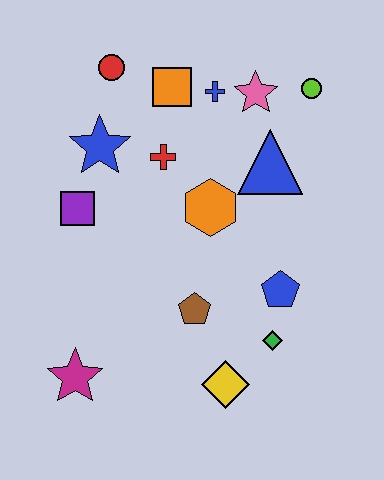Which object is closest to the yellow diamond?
The green diamond is closest to the yellow diamond.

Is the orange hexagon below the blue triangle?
Yes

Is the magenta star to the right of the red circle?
No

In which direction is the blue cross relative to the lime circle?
The blue cross is to the left of the lime circle.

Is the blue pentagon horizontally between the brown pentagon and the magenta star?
No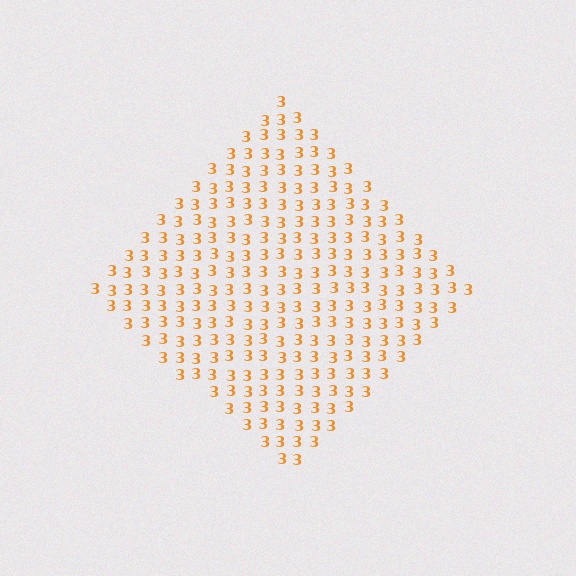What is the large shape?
The large shape is a diamond.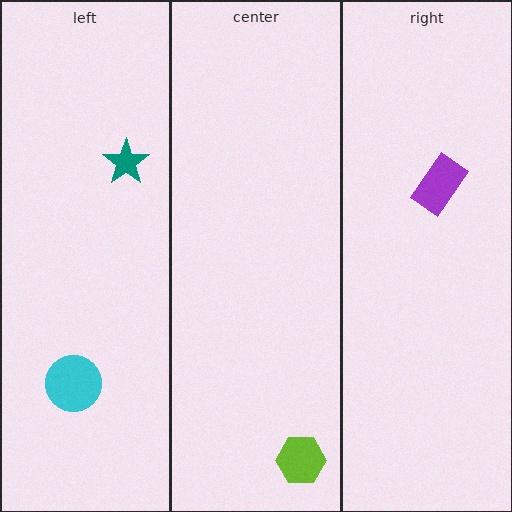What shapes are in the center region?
The lime hexagon.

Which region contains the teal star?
The left region.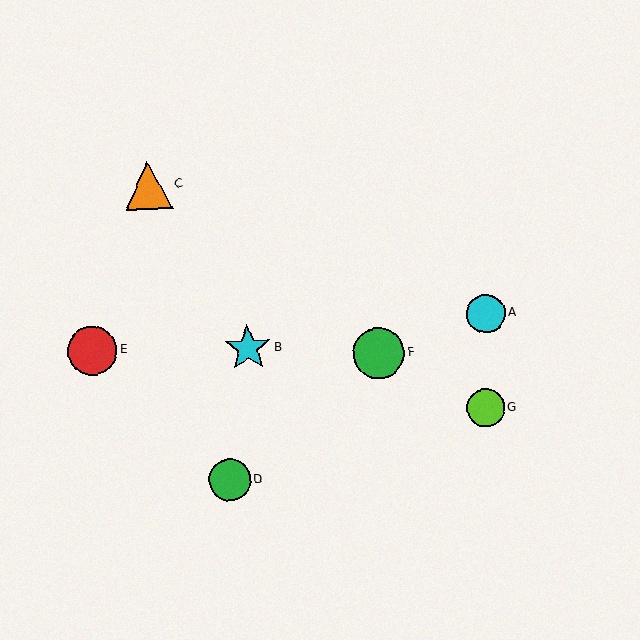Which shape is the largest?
The green circle (labeled F) is the largest.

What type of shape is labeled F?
Shape F is a green circle.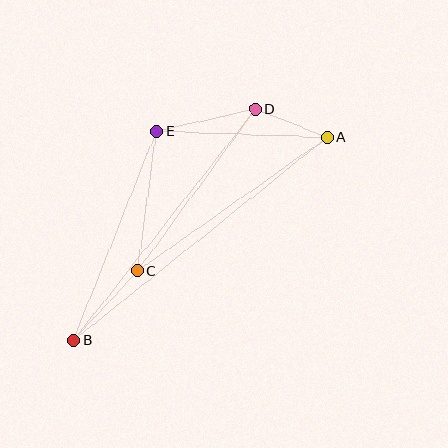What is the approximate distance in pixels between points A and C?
The distance between A and C is approximately 232 pixels.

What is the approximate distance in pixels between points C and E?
The distance between C and E is approximately 141 pixels.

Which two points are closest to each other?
Points A and D are closest to each other.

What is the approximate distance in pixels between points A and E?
The distance between A and E is approximately 171 pixels.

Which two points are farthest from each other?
Points A and B are farthest from each other.